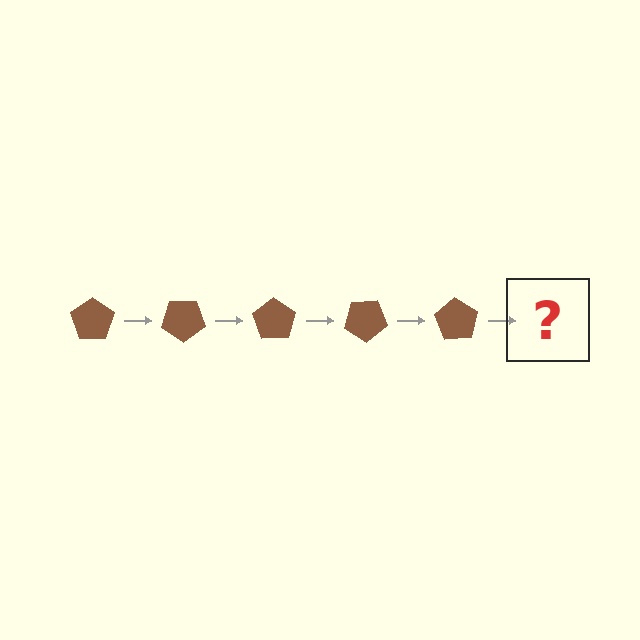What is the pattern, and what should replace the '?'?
The pattern is that the pentagon rotates 35 degrees each step. The '?' should be a brown pentagon rotated 175 degrees.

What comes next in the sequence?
The next element should be a brown pentagon rotated 175 degrees.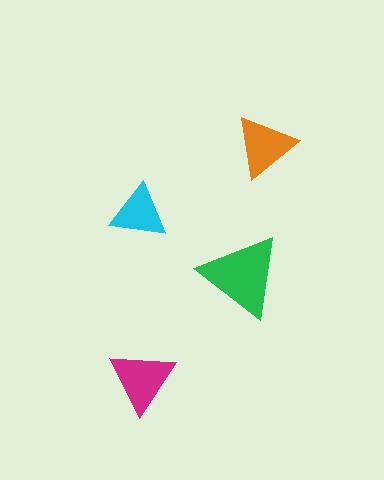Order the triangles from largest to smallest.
the green one, the magenta one, the orange one, the cyan one.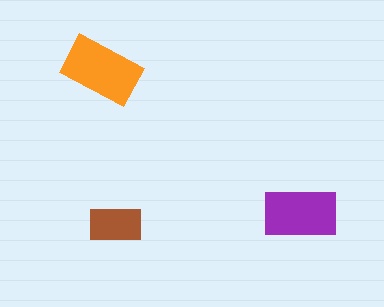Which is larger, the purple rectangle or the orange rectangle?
The orange one.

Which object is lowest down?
The brown rectangle is bottommost.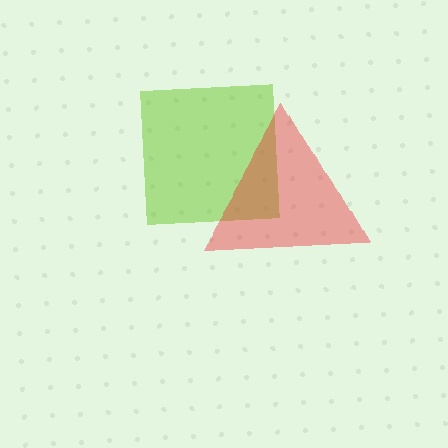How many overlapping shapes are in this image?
There are 2 overlapping shapes in the image.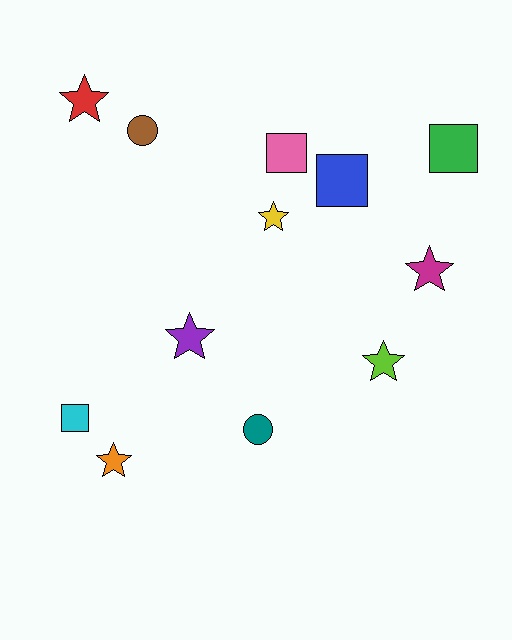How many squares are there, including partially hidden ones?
There are 4 squares.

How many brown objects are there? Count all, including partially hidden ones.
There is 1 brown object.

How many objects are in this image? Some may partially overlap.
There are 12 objects.